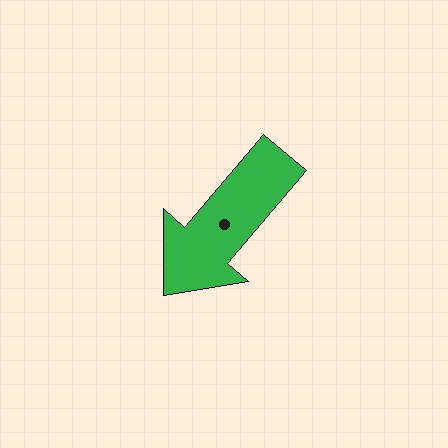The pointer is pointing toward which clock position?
Roughly 7 o'clock.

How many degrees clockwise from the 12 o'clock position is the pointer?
Approximately 220 degrees.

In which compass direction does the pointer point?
Southwest.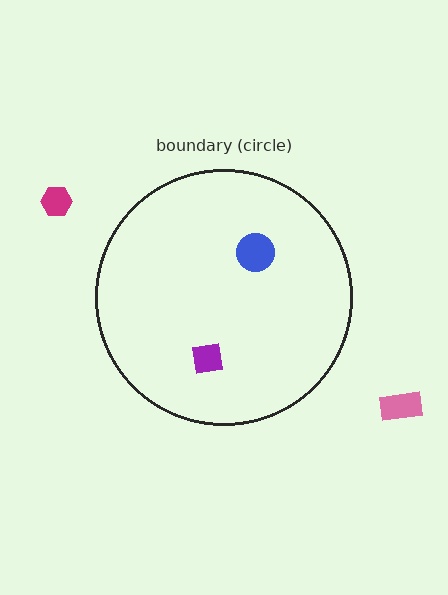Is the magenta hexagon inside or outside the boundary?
Outside.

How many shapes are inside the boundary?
2 inside, 2 outside.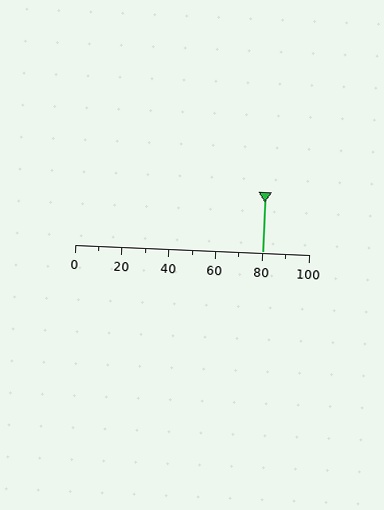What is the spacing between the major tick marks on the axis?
The major ticks are spaced 20 apart.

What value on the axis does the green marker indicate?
The marker indicates approximately 80.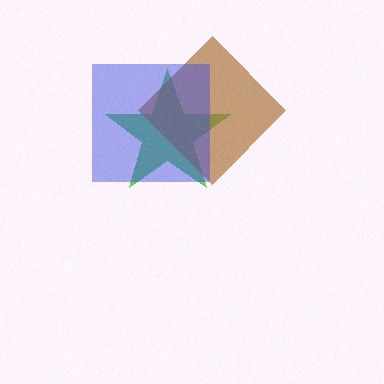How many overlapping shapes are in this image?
There are 3 overlapping shapes in the image.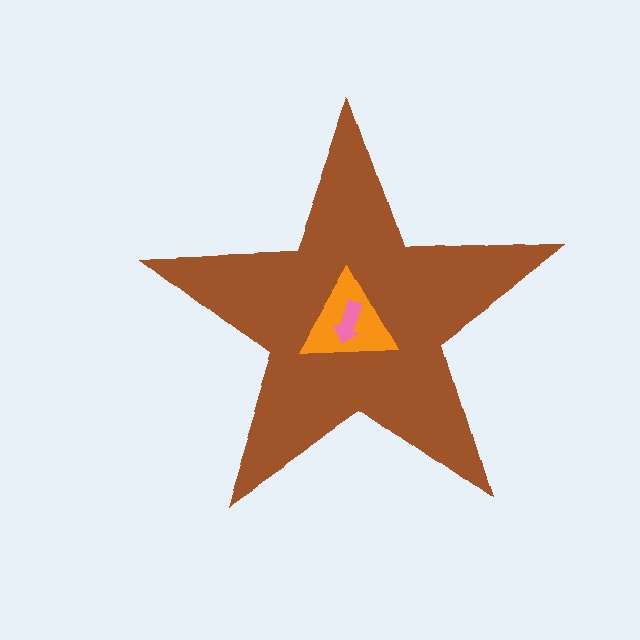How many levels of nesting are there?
3.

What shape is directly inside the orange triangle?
The pink arrow.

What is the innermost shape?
The pink arrow.